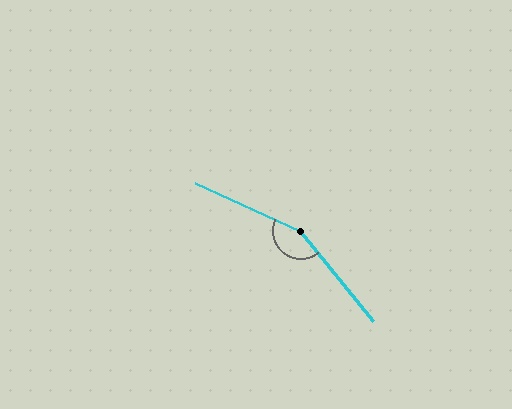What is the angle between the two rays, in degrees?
Approximately 154 degrees.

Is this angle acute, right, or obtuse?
It is obtuse.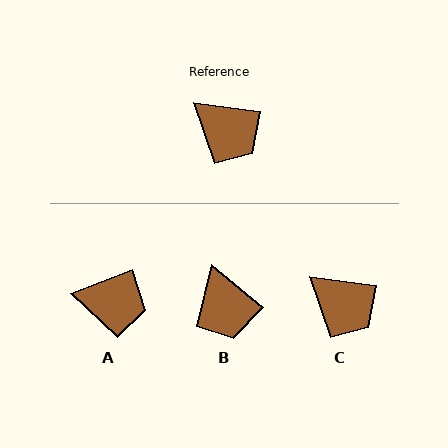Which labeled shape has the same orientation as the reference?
C.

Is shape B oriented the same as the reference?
No, it is off by about 32 degrees.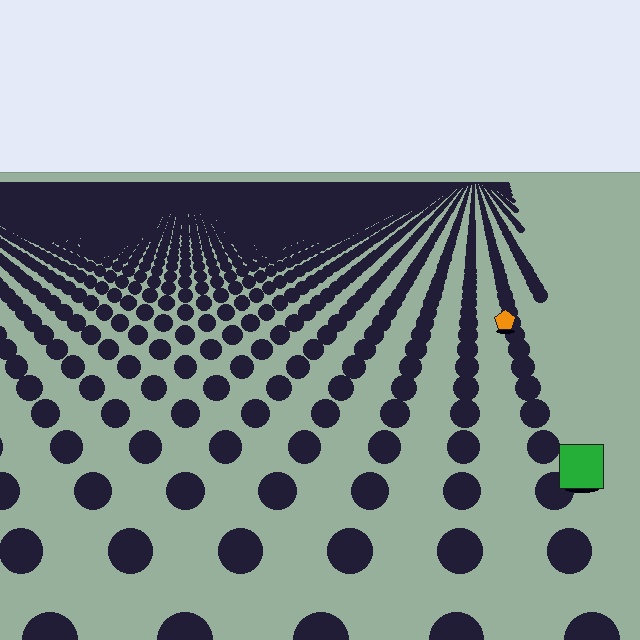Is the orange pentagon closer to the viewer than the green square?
No. The green square is closer — you can tell from the texture gradient: the ground texture is coarser near it.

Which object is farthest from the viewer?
The orange pentagon is farthest from the viewer. It appears smaller and the ground texture around it is denser.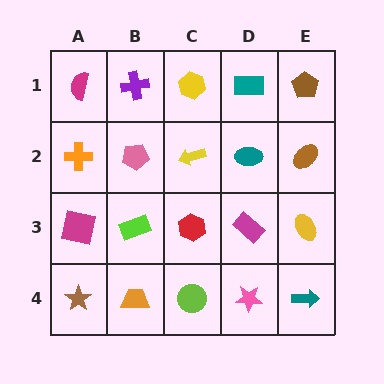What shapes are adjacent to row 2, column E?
A brown pentagon (row 1, column E), a yellow ellipse (row 3, column E), a teal ellipse (row 2, column D).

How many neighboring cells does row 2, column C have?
4.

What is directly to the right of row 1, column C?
A teal rectangle.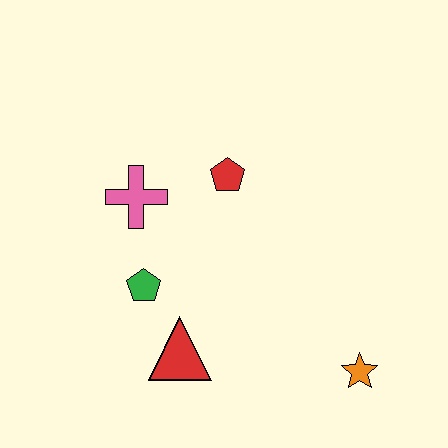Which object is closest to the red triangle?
The green pentagon is closest to the red triangle.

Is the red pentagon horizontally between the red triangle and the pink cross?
No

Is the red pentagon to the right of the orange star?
No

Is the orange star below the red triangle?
Yes